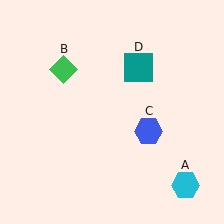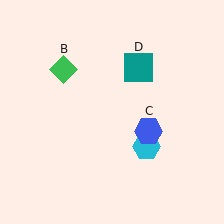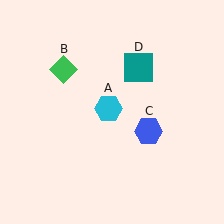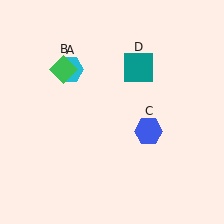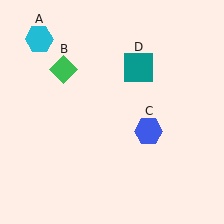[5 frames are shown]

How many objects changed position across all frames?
1 object changed position: cyan hexagon (object A).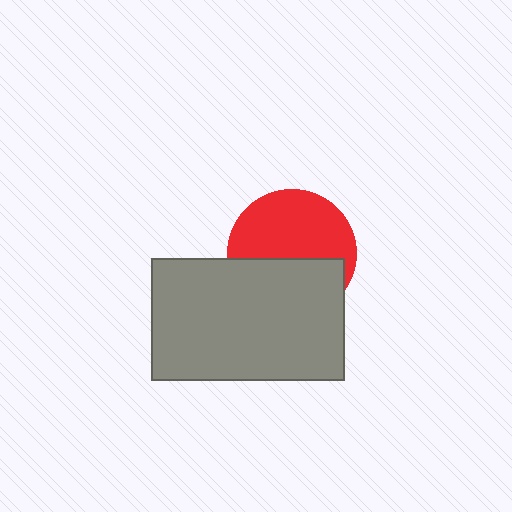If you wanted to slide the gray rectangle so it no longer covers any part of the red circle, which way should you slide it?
Slide it down — that is the most direct way to separate the two shapes.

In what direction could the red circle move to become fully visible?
The red circle could move up. That would shift it out from behind the gray rectangle entirely.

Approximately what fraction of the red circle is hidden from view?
Roughly 44% of the red circle is hidden behind the gray rectangle.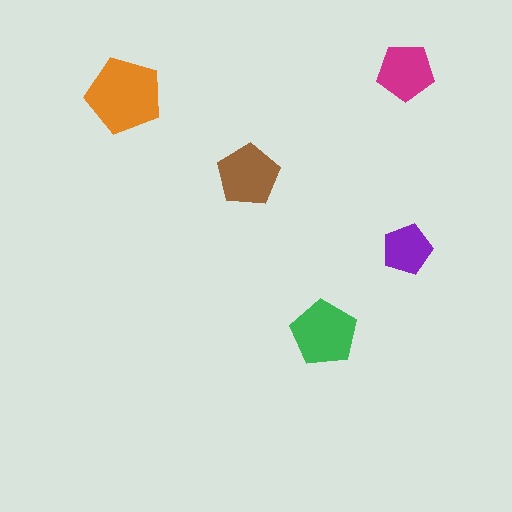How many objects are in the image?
There are 5 objects in the image.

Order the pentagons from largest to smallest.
the orange one, the green one, the brown one, the magenta one, the purple one.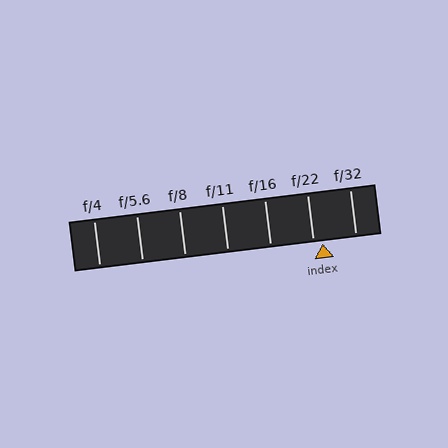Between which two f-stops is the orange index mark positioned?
The index mark is between f/22 and f/32.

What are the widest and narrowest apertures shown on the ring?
The widest aperture shown is f/4 and the narrowest is f/32.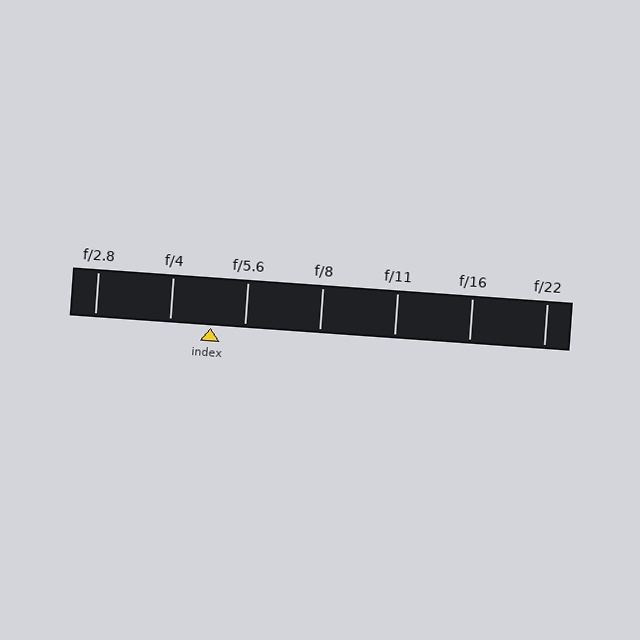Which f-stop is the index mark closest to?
The index mark is closest to f/5.6.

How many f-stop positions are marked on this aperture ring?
There are 7 f-stop positions marked.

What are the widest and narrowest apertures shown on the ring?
The widest aperture shown is f/2.8 and the narrowest is f/22.